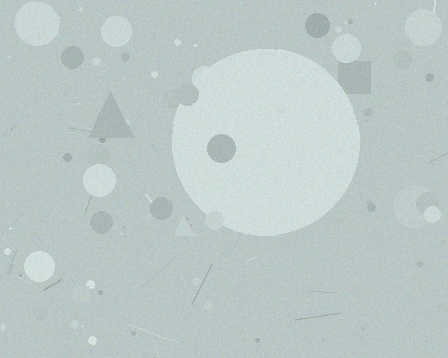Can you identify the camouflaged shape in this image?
The camouflaged shape is a circle.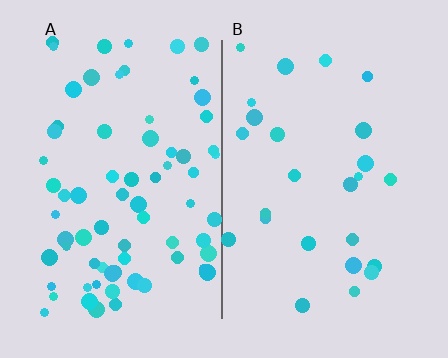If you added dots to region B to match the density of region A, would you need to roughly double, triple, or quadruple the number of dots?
Approximately triple.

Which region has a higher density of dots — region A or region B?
A (the left).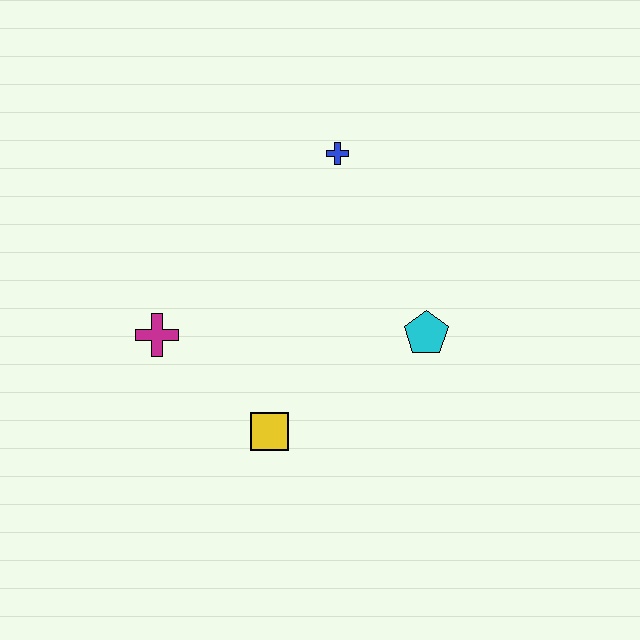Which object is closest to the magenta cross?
The yellow square is closest to the magenta cross.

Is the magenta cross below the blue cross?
Yes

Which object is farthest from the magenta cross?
The cyan pentagon is farthest from the magenta cross.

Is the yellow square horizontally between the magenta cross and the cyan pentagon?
Yes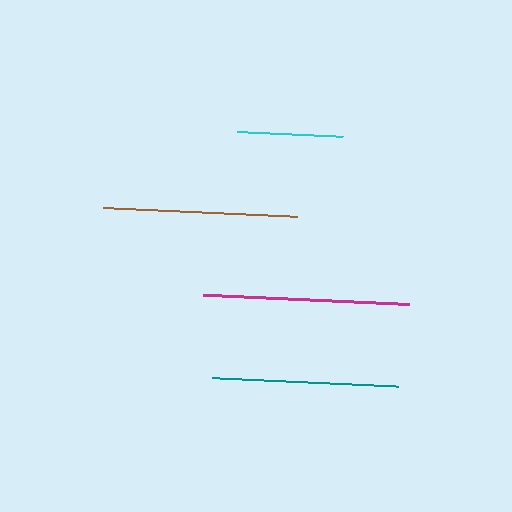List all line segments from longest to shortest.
From longest to shortest: magenta, brown, teal, cyan.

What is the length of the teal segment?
The teal segment is approximately 186 pixels long.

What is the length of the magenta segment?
The magenta segment is approximately 206 pixels long.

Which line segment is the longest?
The magenta line is the longest at approximately 206 pixels.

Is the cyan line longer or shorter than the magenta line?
The magenta line is longer than the cyan line.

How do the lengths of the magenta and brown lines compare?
The magenta and brown lines are approximately the same length.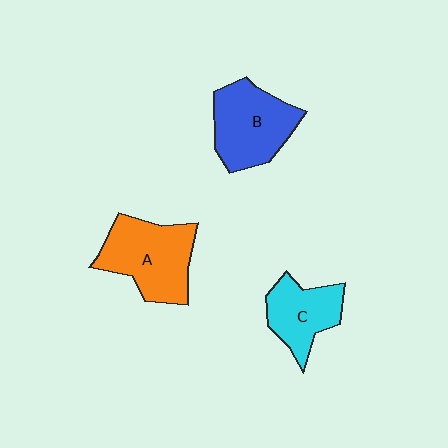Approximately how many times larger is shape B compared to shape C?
Approximately 1.3 times.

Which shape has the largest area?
Shape A (orange).